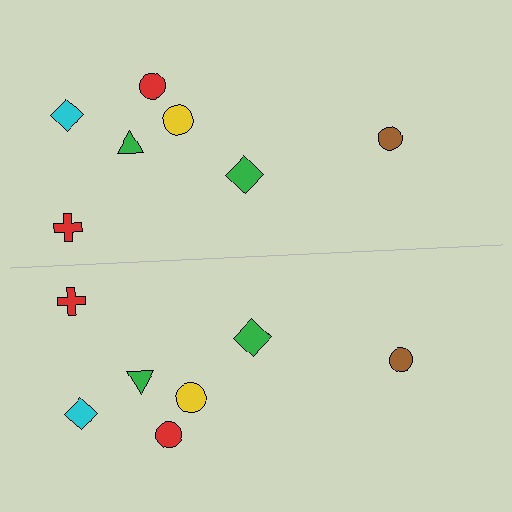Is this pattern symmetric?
Yes, this pattern has bilateral (reflection) symmetry.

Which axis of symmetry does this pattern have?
The pattern has a horizontal axis of symmetry running through the center of the image.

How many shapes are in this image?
There are 14 shapes in this image.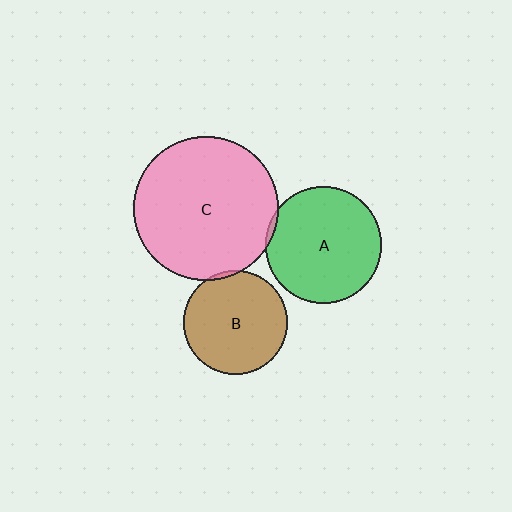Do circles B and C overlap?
Yes.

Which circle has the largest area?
Circle C (pink).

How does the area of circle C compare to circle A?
Approximately 1.5 times.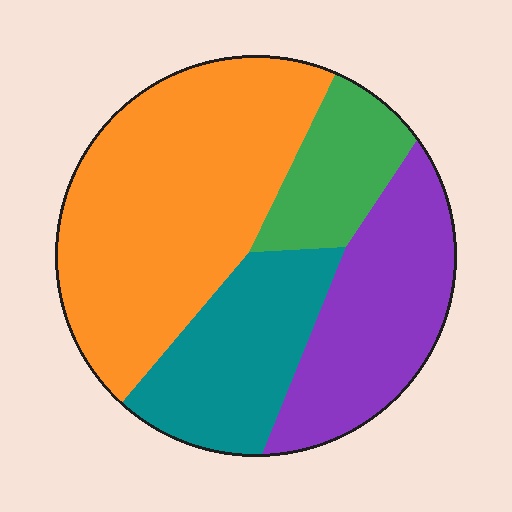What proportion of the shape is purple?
Purple takes up less than a quarter of the shape.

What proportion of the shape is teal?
Teal takes up about one fifth (1/5) of the shape.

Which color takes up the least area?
Green, at roughly 15%.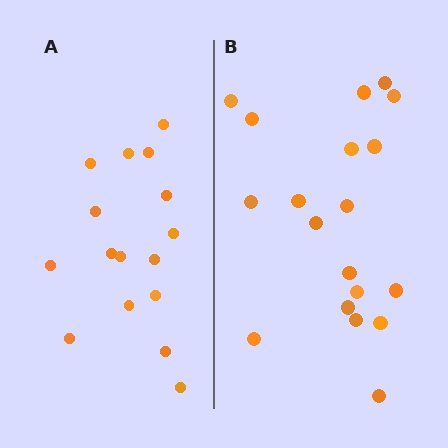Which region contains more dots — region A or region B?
Region B (the right region) has more dots.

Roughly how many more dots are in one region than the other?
Region B has just a few more — roughly 2 or 3 more dots than region A.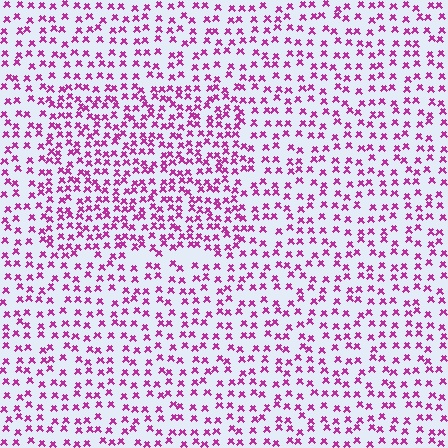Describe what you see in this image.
The image contains small magenta elements arranged at two different densities. A rectangle-shaped region is visible where the elements are more densely packed than the surrounding area.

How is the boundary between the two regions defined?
The boundary is defined by a change in element density (approximately 1.6x ratio). All elements are the same color, size, and shape.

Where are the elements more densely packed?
The elements are more densely packed inside the rectangle boundary.